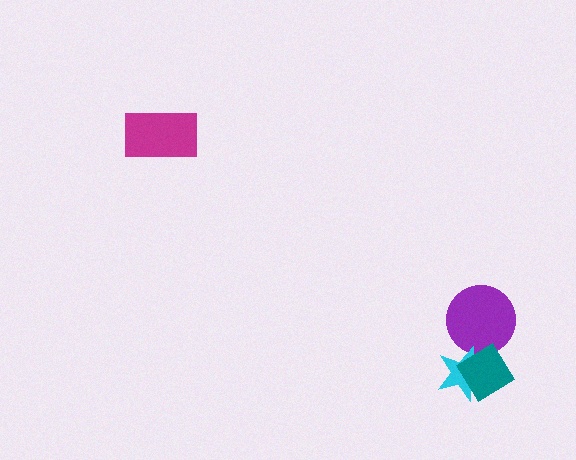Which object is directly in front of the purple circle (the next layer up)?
The cyan star is directly in front of the purple circle.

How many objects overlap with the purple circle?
2 objects overlap with the purple circle.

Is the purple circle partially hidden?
Yes, it is partially covered by another shape.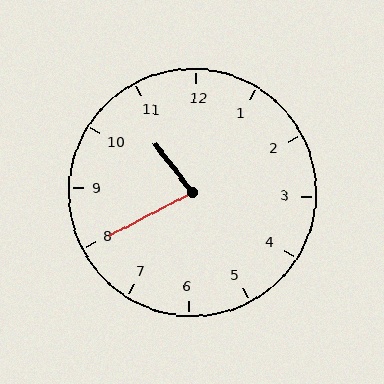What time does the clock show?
10:40.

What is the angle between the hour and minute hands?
Approximately 80 degrees.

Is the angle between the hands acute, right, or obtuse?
It is acute.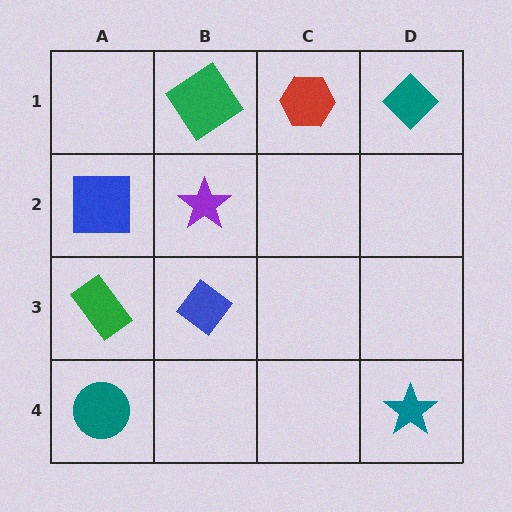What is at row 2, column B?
A purple star.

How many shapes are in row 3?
2 shapes.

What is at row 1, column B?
A green diamond.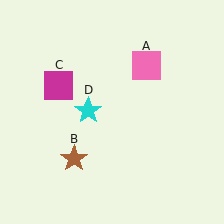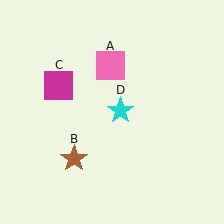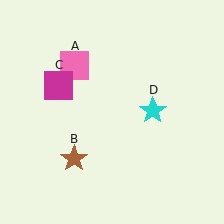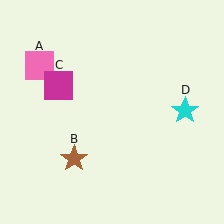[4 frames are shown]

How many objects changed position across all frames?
2 objects changed position: pink square (object A), cyan star (object D).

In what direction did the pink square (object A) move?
The pink square (object A) moved left.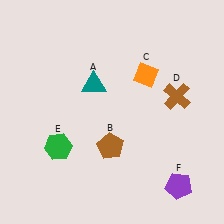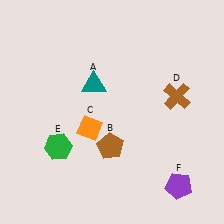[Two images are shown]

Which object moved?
The orange diamond (C) moved left.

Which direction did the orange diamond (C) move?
The orange diamond (C) moved left.